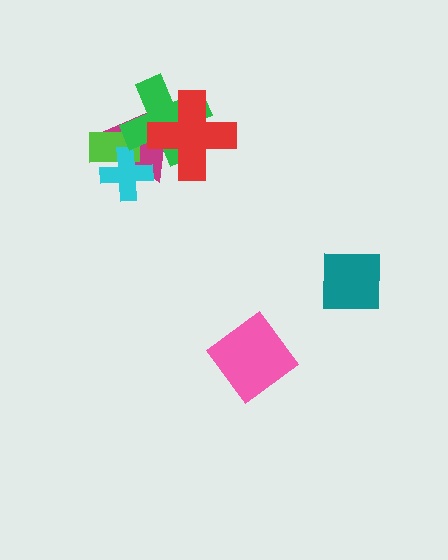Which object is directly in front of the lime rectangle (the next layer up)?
The cyan cross is directly in front of the lime rectangle.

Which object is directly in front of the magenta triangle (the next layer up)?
The lime rectangle is directly in front of the magenta triangle.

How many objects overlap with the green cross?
3 objects overlap with the green cross.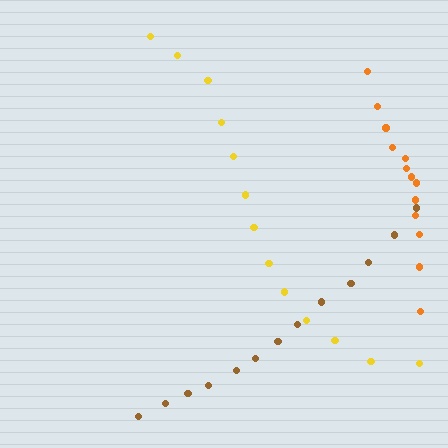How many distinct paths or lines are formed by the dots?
There are 3 distinct paths.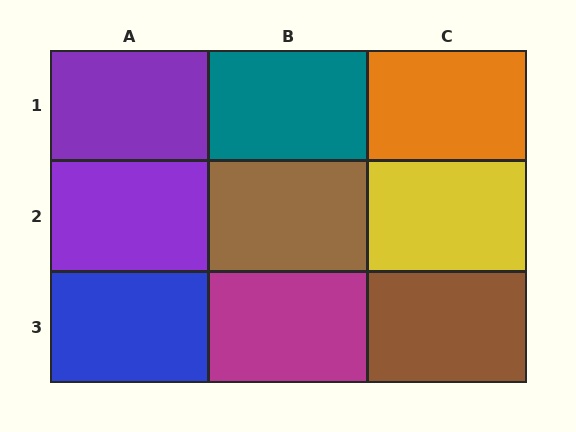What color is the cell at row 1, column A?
Purple.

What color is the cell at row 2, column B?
Brown.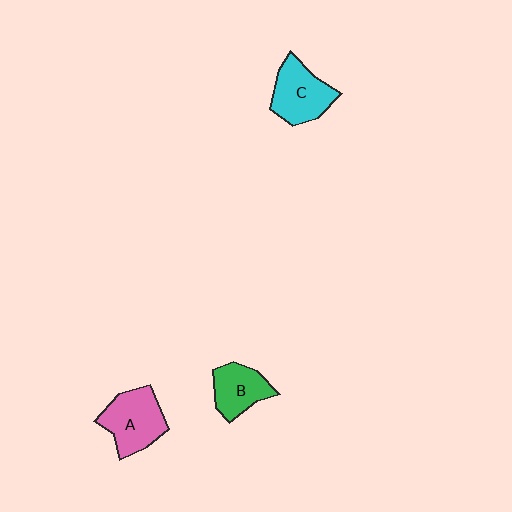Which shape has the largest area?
Shape A (pink).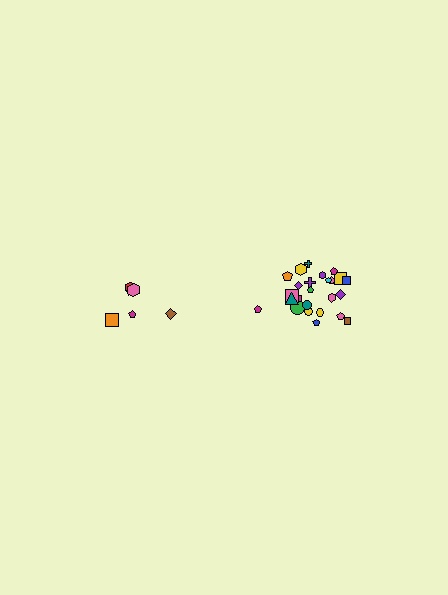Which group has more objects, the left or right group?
The right group.